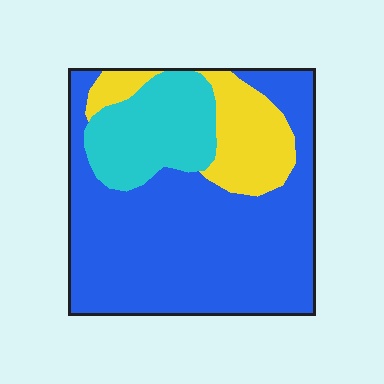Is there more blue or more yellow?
Blue.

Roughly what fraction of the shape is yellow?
Yellow takes up less than a sixth of the shape.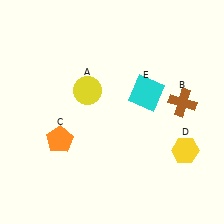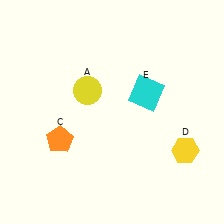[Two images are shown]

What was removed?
The brown cross (B) was removed in Image 2.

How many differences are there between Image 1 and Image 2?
There is 1 difference between the two images.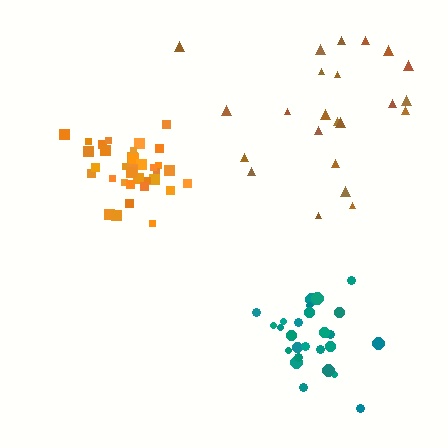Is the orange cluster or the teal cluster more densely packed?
Orange.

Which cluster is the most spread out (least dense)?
Brown.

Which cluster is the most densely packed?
Orange.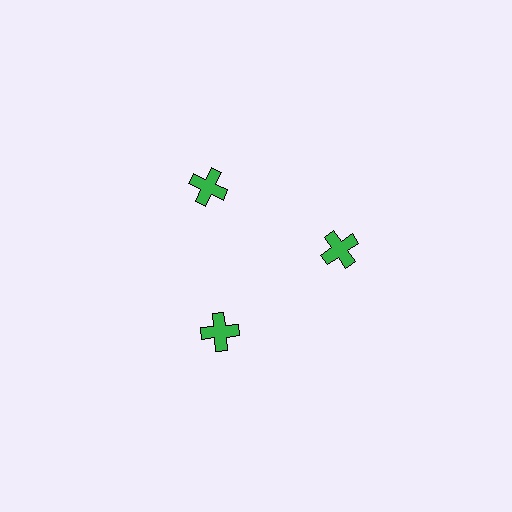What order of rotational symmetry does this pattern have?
This pattern has 3-fold rotational symmetry.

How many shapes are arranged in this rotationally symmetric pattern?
There are 3 shapes, arranged in 3 groups of 1.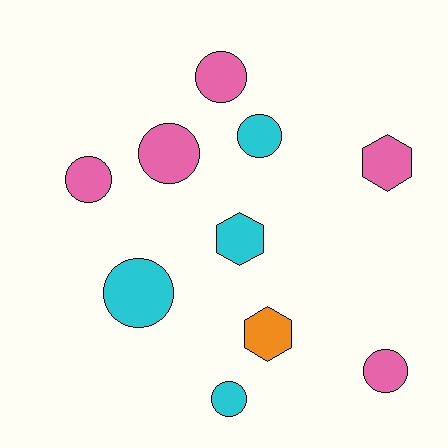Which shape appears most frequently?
Circle, with 7 objects.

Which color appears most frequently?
Pink, with 5 objects.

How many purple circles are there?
There are no purple circles.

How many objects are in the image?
There are 10 objects.